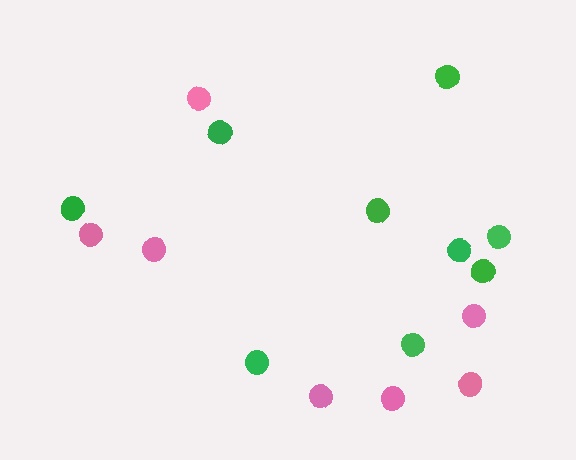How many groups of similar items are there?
There are 2 groups: one group of green circles (9) and one group of pink circles (7).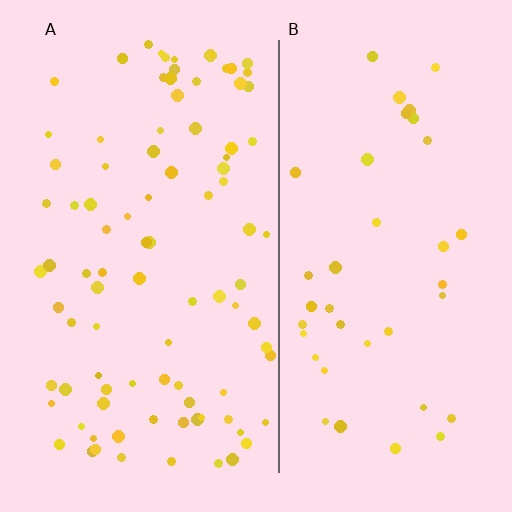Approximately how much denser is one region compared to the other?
Approximately 2.3× — region A over region B.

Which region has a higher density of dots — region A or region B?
A (the left).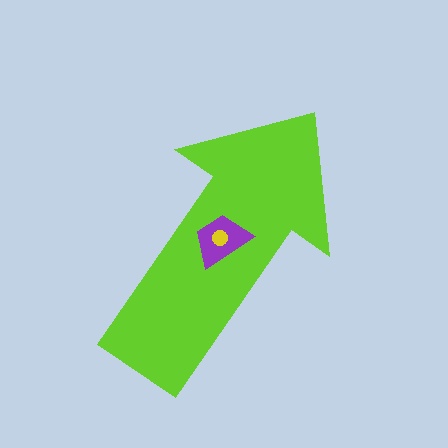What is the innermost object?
The yellow circle.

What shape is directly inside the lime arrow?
The purple trapezoid.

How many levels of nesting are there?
3.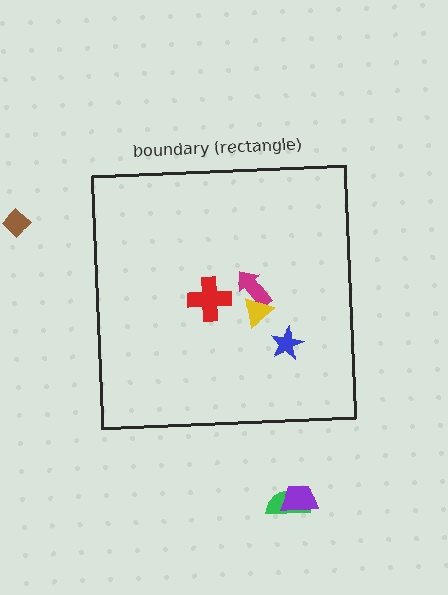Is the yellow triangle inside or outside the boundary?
Inside.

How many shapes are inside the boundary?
4 inside, 3 outside.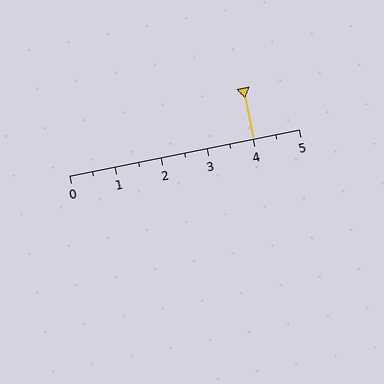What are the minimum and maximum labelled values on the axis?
The axis runs from 0 to 5.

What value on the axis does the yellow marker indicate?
The marker indicates approximately 4.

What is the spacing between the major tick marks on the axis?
The major ticks are spaced 1 apart.